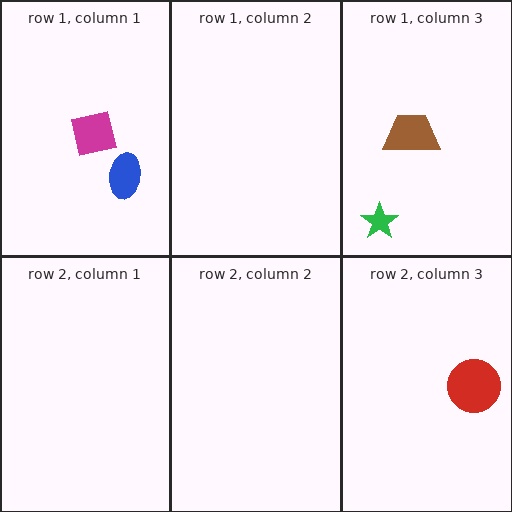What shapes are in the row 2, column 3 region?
The red circle.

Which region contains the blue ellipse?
The row 1, column 1 region.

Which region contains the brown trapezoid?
The row 1, column 3 region.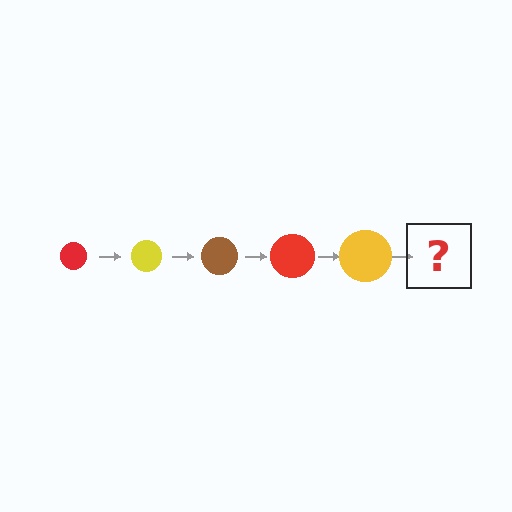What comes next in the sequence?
The next element should be a brown circle, larger than the previous one.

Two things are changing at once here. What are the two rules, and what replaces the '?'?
The two rules are that the circle grows larger each step and the color cycles through red, yellow, and brown. The '?' should be a brown circle, larger than the previous one.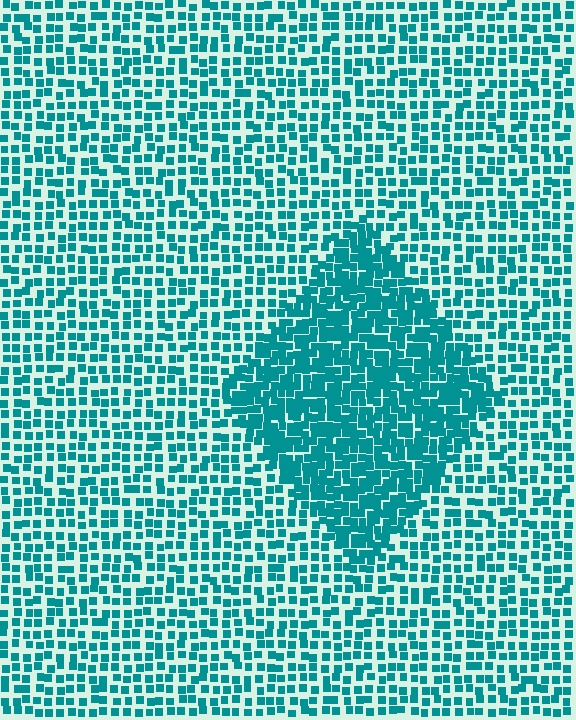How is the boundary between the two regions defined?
The boundary is defined by a change in element density (approximately 1.9x ratio). All elements are the same color, size, and shape.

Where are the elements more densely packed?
The elements are more densely packed inside the diamond boundary.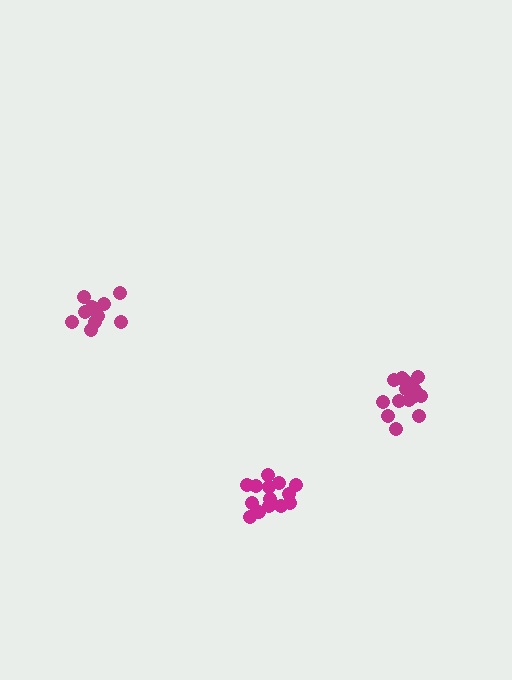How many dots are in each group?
Group 1: 10 dots, Group 2: 15 dots, Group 3: 14 dots (39 total).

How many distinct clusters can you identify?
There are 3 distinct clusters.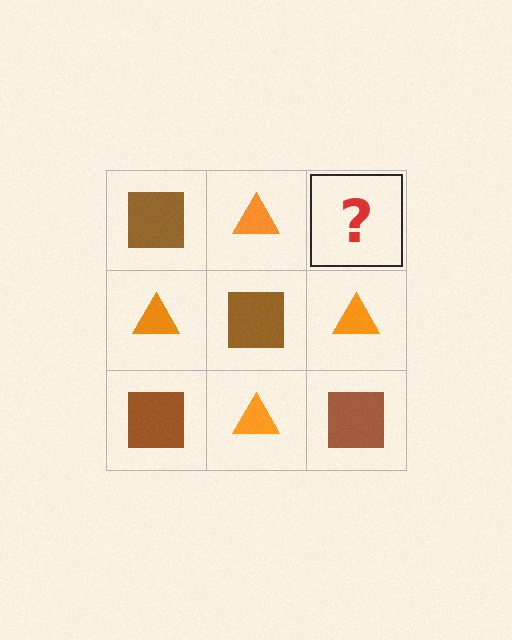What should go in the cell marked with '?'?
The missing cell should contain a brown square.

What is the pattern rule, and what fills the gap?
The rule is that it alternates brown square and orange triangle in a checkerboard pattern. The gap should be filled with a brown square.